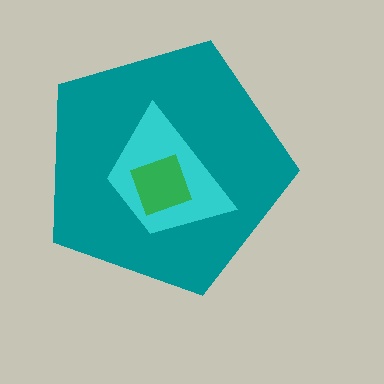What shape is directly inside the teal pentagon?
The cyan trapezoid.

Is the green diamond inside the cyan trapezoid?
Yes.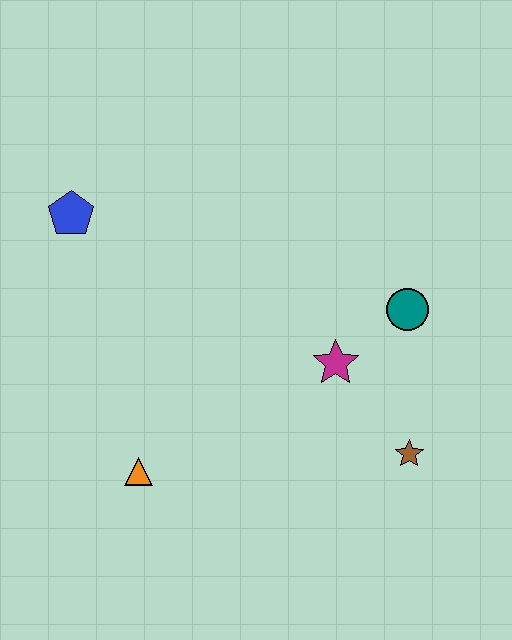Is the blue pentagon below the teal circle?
No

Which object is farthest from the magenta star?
The blue pentagon is farthest from the magenta star.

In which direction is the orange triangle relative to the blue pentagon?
The orange triangle is below the blue pentagon.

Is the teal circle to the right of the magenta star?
Yes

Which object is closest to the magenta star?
The teal circle is closest to the magenta star.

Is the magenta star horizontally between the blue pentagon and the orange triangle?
No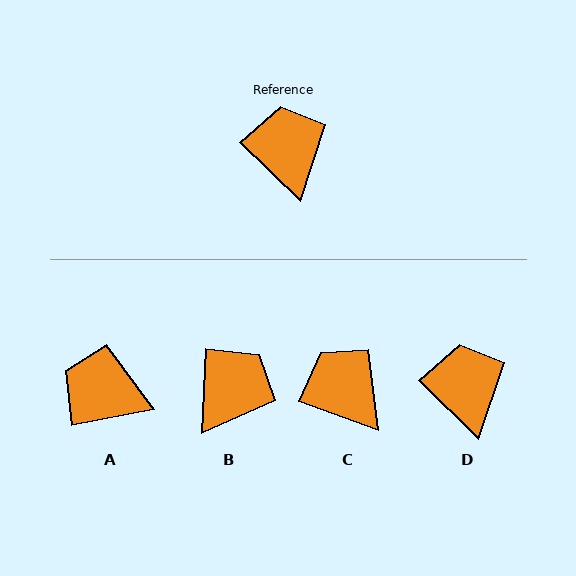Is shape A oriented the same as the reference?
No, it is off by about 55 degrees.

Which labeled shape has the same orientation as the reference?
D.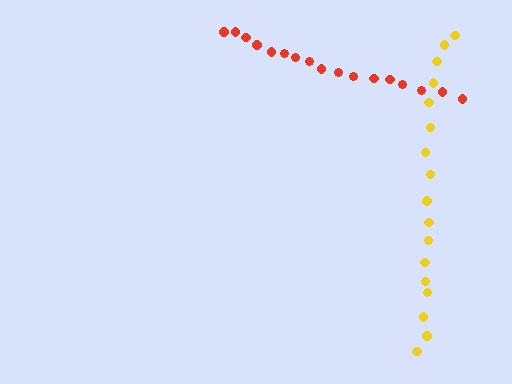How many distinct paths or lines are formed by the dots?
There are 2 distinct paths.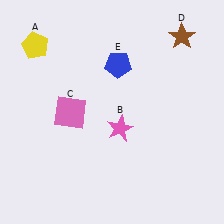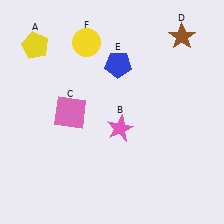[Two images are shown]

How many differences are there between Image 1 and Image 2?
There is 1 difference between the two images.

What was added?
A yellow circle (F) was added in Image 2.